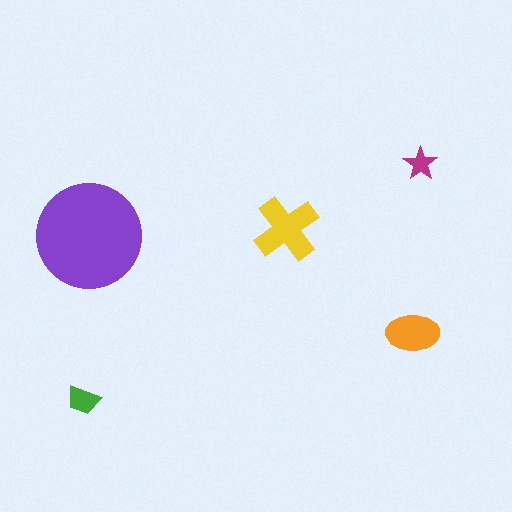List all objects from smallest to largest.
The magenta star, the green trapezoid, the orange ellipse, the yellow cross, the purple circle.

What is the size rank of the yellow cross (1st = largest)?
2nd.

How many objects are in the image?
There are 5 objects in the image.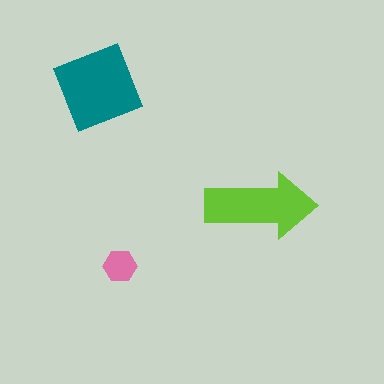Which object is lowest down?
The pink hexagon is bottommost.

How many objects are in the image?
There are 3 objects in the image.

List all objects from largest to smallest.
The teal square, the lime arrow, the pink hexagon.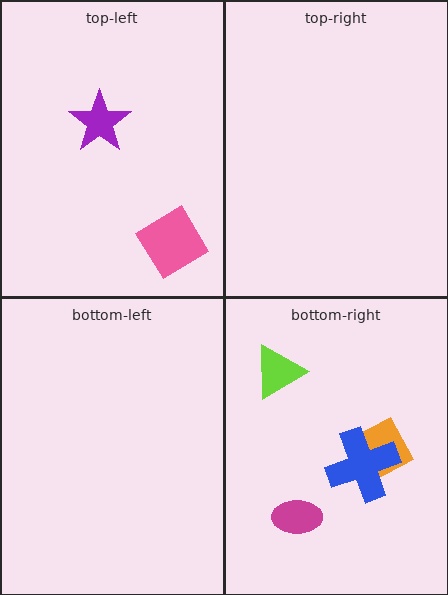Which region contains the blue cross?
The bottom-right region.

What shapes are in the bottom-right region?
The lime triangle, the orange square, the magenta ellipse, the blue cross.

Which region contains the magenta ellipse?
The bottom-right region.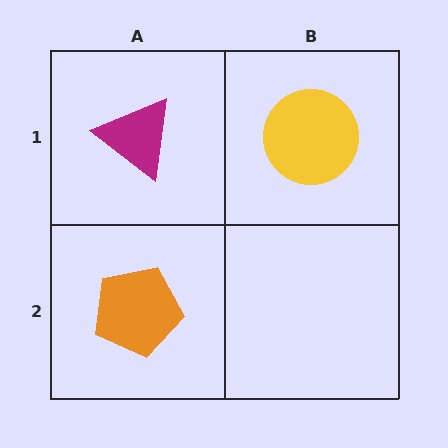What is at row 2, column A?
An orange pentagon.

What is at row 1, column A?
A magenta triangle.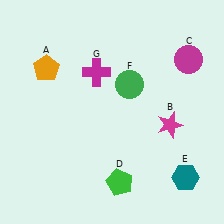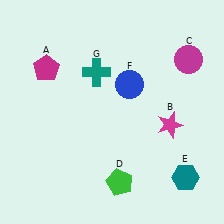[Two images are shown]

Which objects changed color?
A changed from orange to magenta. F changed from green to blue. G changed from magenta to teal.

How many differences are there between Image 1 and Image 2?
There are 3 differences between the two images.